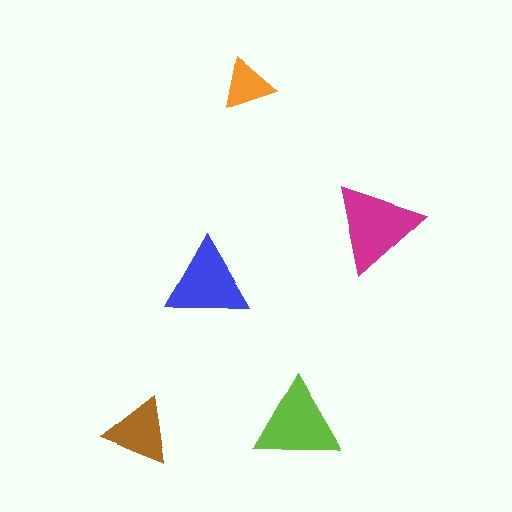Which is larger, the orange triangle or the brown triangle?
The brown one.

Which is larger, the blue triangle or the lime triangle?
The lime one.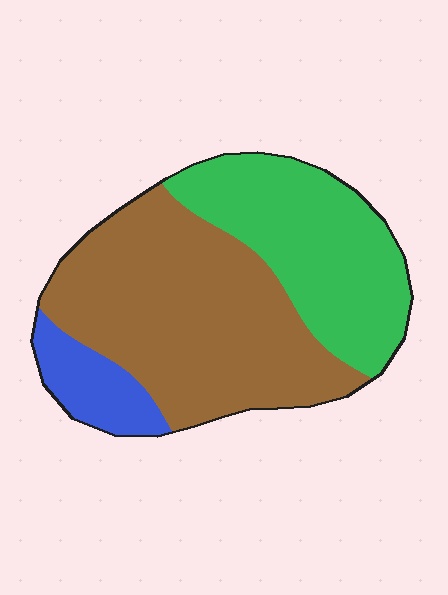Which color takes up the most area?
Brown, at roughly 55%.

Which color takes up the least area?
Blue, at roughly 10%.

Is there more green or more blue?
Green.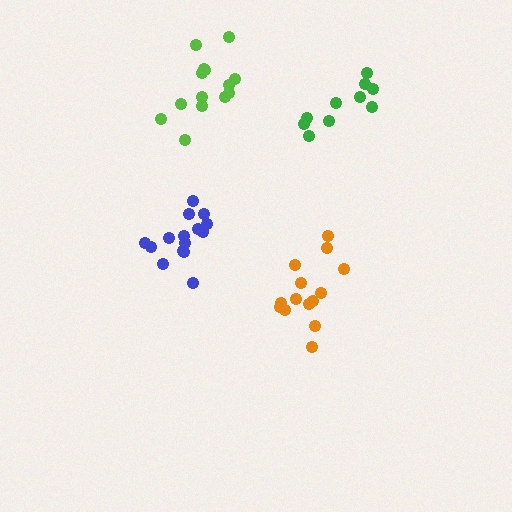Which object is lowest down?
The orange cluster is bottommost.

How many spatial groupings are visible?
There are 4 spatial groupings.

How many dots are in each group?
Group 1: 14 dots, Group 2: 10 dots, Group 3: 14 dots, Group 4: 15 dots (53 total).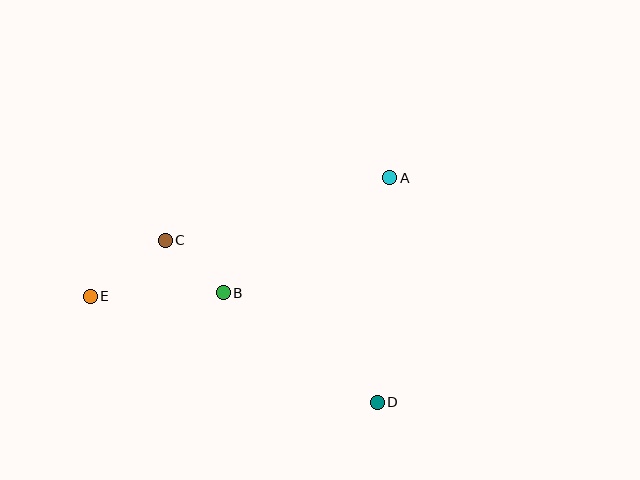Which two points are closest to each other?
Points B and C are closest to each other.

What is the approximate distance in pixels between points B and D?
The distance between B and D is approximately 189 pixels.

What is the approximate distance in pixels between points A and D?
The distance between A and D is approximately 224 pixels.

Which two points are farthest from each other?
Points A and E are farthest from each other.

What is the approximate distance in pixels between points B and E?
The distance between B and E is approximately 133 pixels.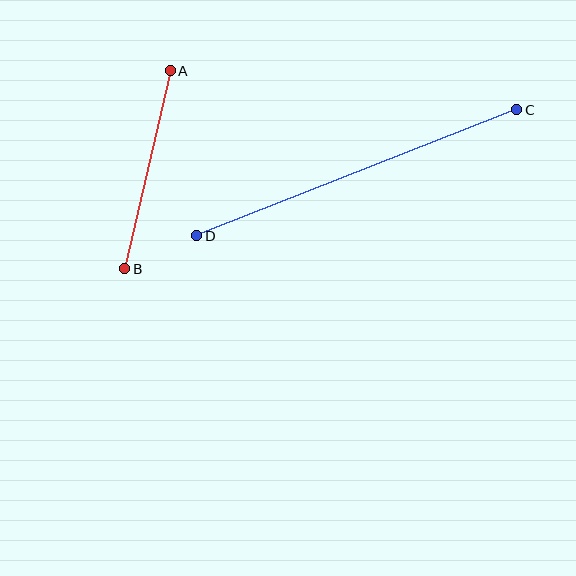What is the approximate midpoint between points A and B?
The midpoint is at approximately (148, 170) pixels.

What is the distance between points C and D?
The distance is approximately 344 pixels.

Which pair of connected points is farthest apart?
Points C and D are farthest apart.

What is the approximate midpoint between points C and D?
The midpoint is at approximately (357, 173) pixels.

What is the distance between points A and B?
The distance is approximately 203 pixels.